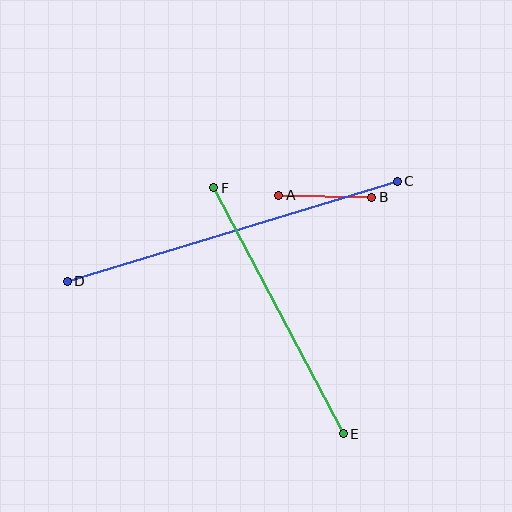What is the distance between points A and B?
The distance is approximately 93 pixels.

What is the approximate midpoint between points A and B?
The midpoint is at approximately (325, 196) pixels.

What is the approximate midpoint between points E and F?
The midpoint is at approximately (278, 311) pixels.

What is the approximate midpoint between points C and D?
The midpoint is at approximately (232, 231) pixels.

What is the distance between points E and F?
The distance is approximately 278 pixels.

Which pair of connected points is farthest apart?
Points C and D are farthest apart.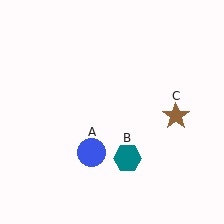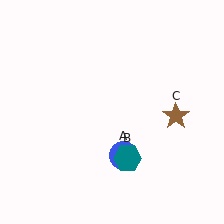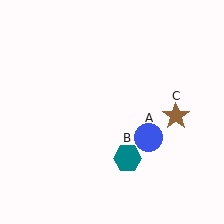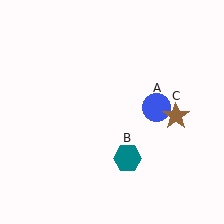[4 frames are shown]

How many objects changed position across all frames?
1 object changed position: blue circle (object A).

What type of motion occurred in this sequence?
The blue circle (object A) rotated counterclockwise around the center of the scene.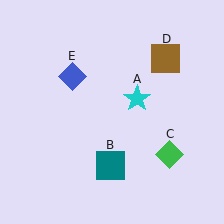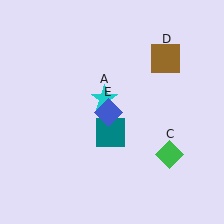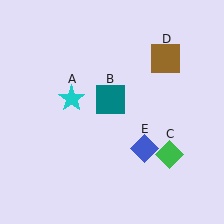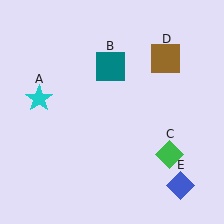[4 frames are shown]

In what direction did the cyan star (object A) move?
The cyan star (object A) moved left.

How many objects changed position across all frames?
3 objects changed position: cyan star (object A), teal square (object B), blue diamond (object E).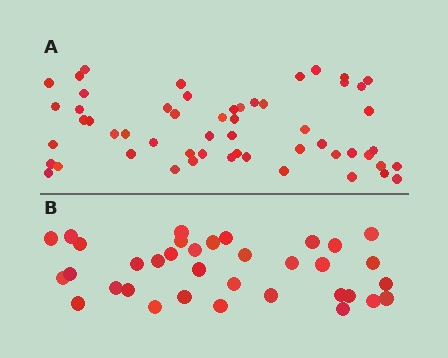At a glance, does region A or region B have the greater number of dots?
Region A (the top region) has more dots.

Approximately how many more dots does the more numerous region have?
Region A has approximately 20 more dots than region B.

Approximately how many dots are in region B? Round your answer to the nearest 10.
About 40 dots. (The exact count is 35, which rounds to 40.)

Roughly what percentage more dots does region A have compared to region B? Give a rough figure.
About 55% more.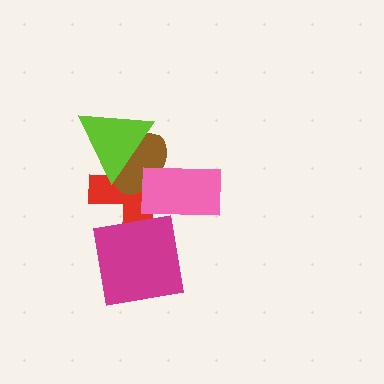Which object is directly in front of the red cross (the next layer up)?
The brown ellipse is directly in front of the red cross.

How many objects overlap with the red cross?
4 objects overlap with the red cross.